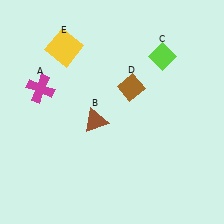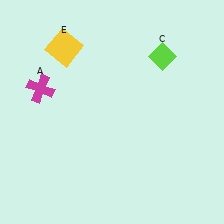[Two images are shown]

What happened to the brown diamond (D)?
The brown diamond (D) was removed in Image 2. It was in the top-right area of Image 1.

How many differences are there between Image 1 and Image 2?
There are 2 differences between the two images.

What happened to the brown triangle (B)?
The brown triangle (B) was removed in Image 2. It was in the bottom-left area of Image 1.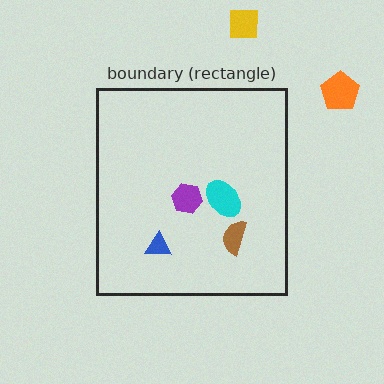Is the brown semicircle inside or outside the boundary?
Inside.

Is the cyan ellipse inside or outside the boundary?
Inside.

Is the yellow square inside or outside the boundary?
Outside.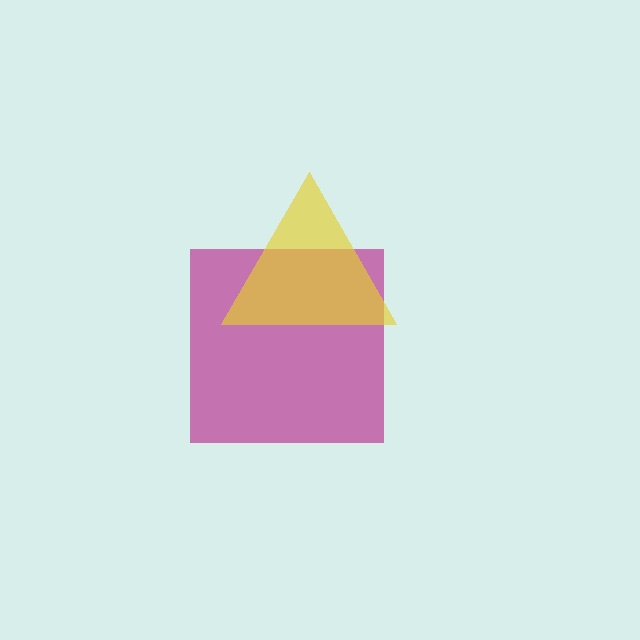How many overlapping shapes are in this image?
There are 2 overlapping shapes in the image.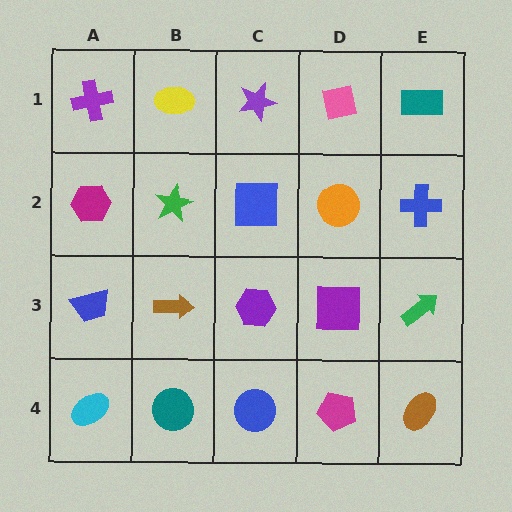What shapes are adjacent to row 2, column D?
A pink square (row 1, column D), a purple square (row 3, column D), a blue square (row 2, column C), a blue cross (row 2, column E).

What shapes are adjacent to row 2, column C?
A purple star (row 1, column C), a purple hexagon (row 3, column C), a green star (row 2, column B), an orange circle (row 2, column D).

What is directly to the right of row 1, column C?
A pink square.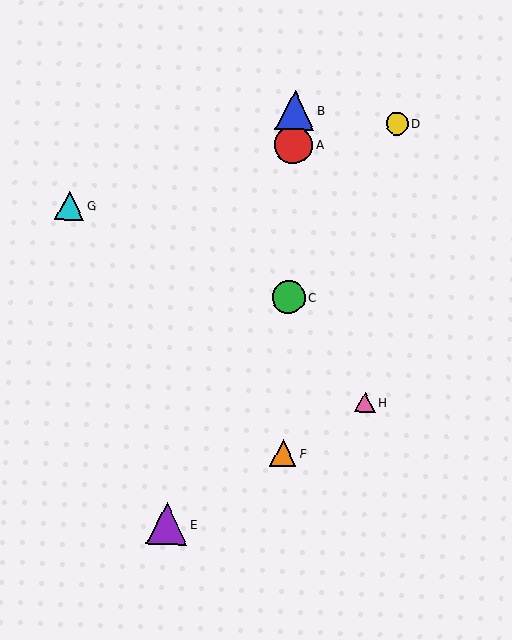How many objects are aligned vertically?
4 objects (A, B, C, F) are aligned vertically.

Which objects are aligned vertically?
Objects A, B, C, F are aligned vertically.